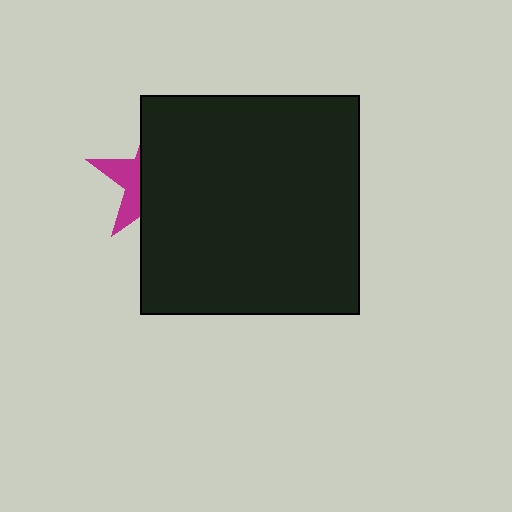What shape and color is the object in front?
The object in front is a black square.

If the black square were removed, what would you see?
You would see the complete magenta star.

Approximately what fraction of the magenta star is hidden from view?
Roughly 68% of the magenta star is hidden behind the black square.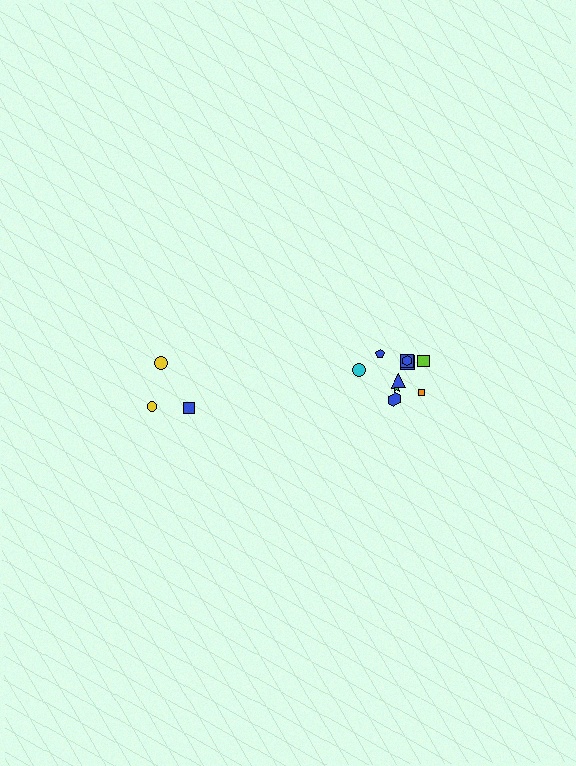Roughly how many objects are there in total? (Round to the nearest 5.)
Roughly 15 objects in total.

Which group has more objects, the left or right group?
The right group.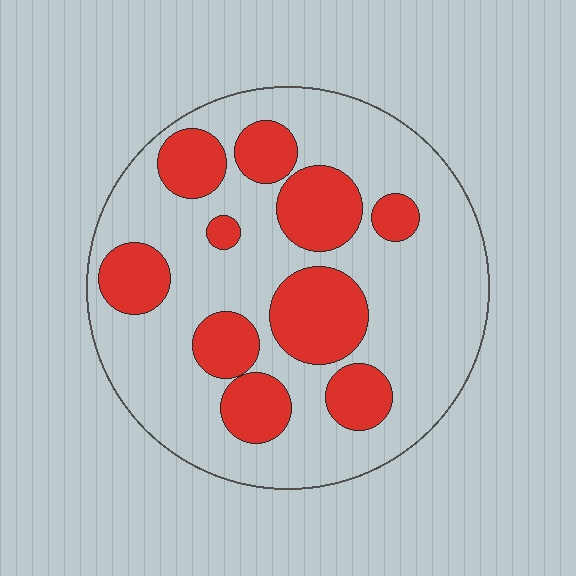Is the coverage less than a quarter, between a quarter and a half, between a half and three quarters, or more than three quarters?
Between a quarter and a half.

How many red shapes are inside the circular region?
10.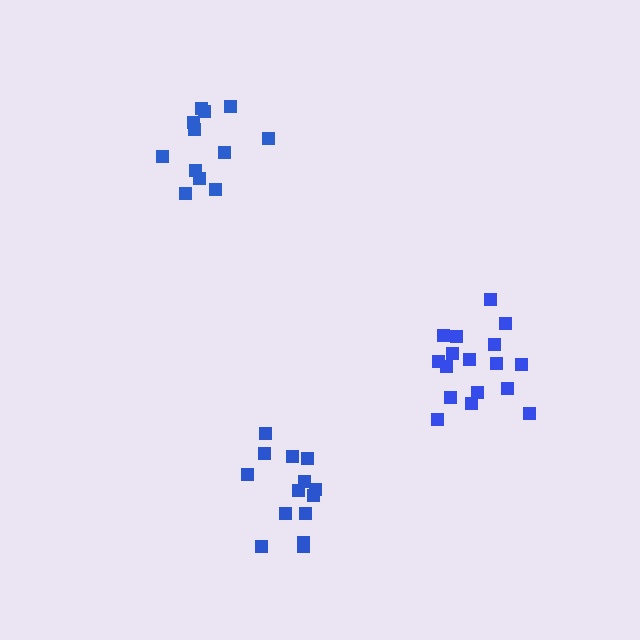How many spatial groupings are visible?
There are 3 spatial groupings.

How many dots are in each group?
Group 1: 14 dots, Group 2: 12 dots, Group 3: 17 dots (43 total).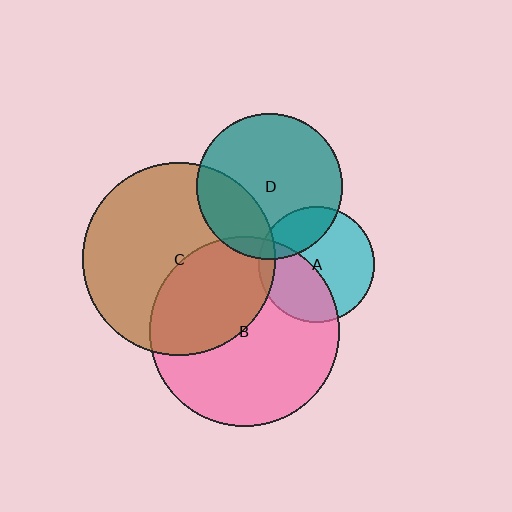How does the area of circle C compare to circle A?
Approximately 2.8 times.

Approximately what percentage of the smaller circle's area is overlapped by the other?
Approximately 40%.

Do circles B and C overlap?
Yes.